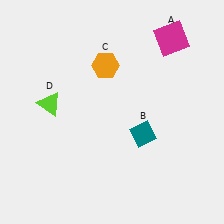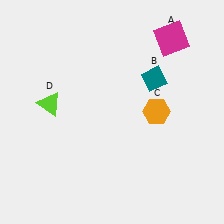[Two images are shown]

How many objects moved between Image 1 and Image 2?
2 objects moved between the two images.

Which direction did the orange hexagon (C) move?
The orange hexagon (C) moved right.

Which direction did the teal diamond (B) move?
The teal diamond (B) moved up.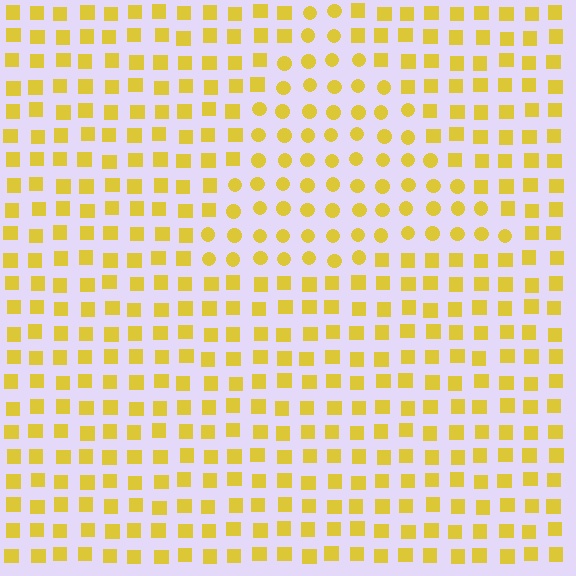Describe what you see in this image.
The image is filled with small yellow elements arranged in a uniform grid. A triangle-shaped region contains circles, while the surrounding area contains squares. The boundary is defined purely by the change in element shape.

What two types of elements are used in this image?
The image uses circles inside the triangle region and squares outside it.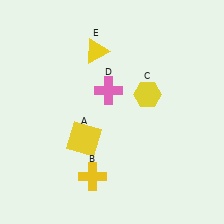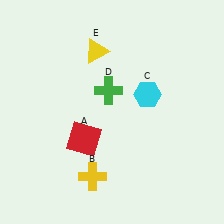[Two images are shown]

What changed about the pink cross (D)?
In Image 1, D is pink. In Image 2, it changed to green.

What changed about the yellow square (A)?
In Image 1, A is yellow. In Image 2, it changed to red.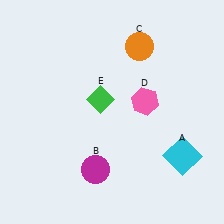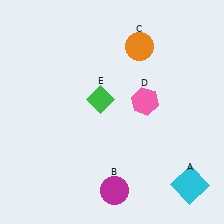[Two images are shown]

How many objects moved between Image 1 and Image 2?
2 objects moved between the two images.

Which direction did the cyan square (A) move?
The cyan square (A) moved down.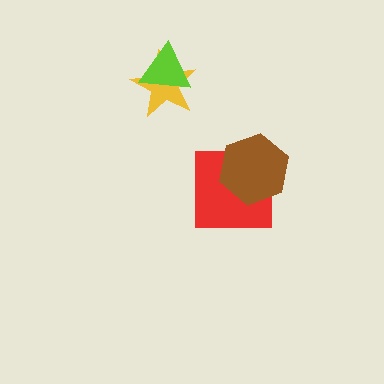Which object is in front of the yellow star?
The lime triangle is in front of the yellow star.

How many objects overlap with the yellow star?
1 object overlaps with the yellow star.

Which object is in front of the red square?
The brown hexagon is in front of the red square.